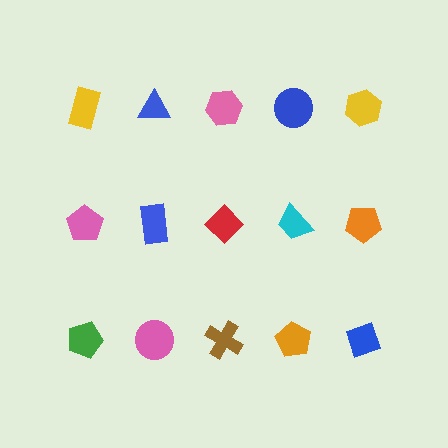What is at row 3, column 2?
A pink circle.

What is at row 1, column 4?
A blue circle.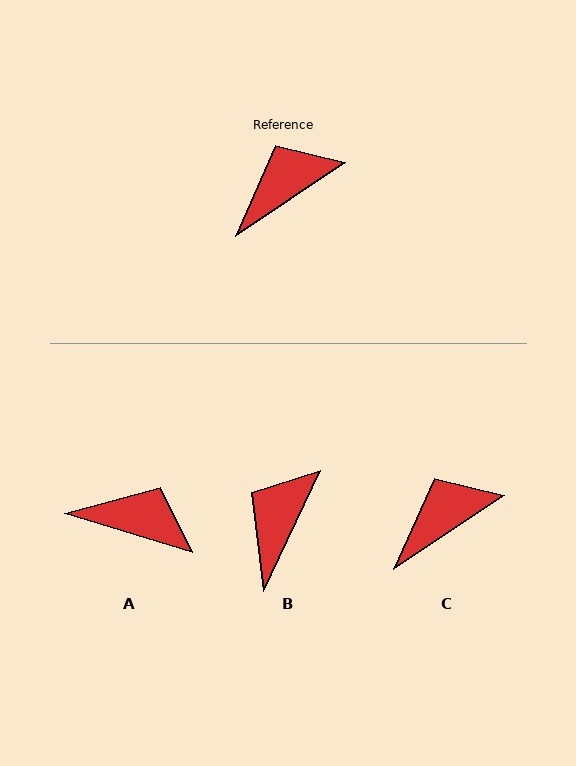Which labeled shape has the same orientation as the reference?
C.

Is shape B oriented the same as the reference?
No, it is off by about 31 degrees.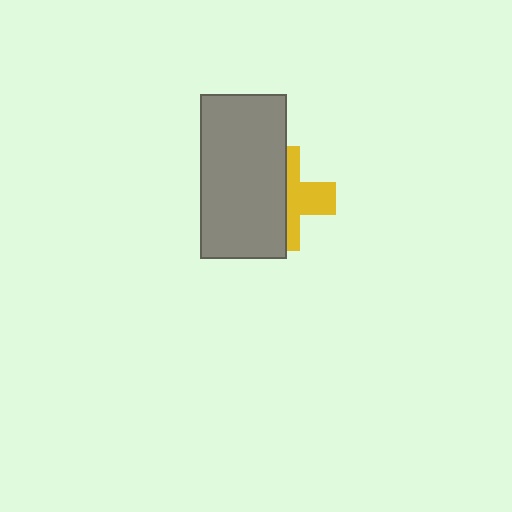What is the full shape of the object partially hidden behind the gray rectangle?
The partially hidden object is a yellow cross.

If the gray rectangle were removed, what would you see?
You would see the complete yellow cross.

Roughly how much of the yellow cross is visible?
A small part of it is visible (roughly 43%).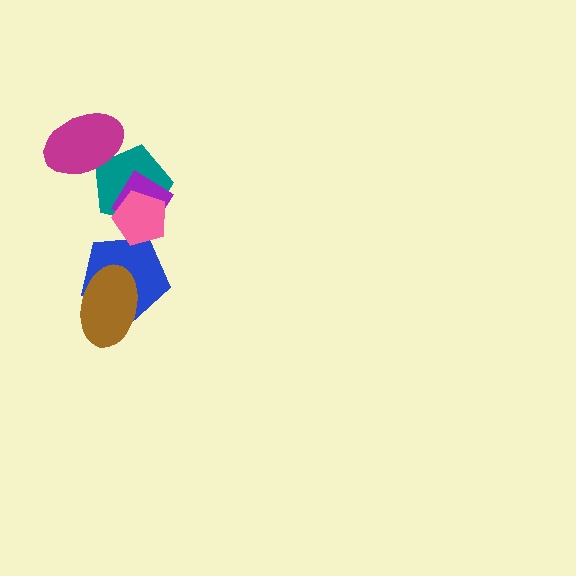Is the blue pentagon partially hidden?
Yes, it is partially covered by another shape.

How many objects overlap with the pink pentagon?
3 objects overlap with the pink pentagon.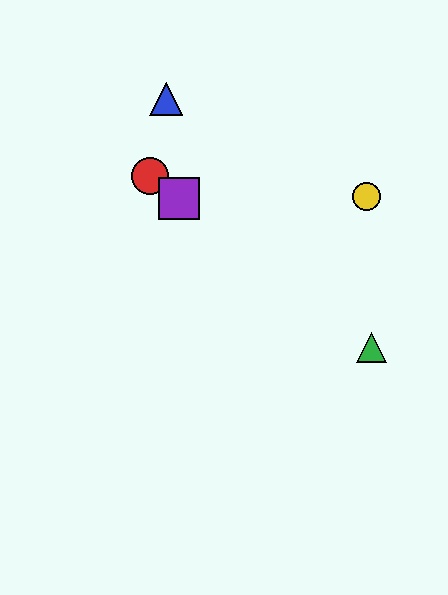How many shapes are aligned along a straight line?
3 shapes (the red circle, the green triangle, the purple square) are aligned along a straight line.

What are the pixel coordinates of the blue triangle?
The blue triangle is at (166, 99).